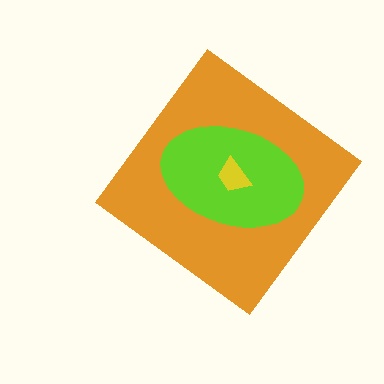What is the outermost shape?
The orange diamond.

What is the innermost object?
The yellow trapezoid.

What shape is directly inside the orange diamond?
The lime ellipse.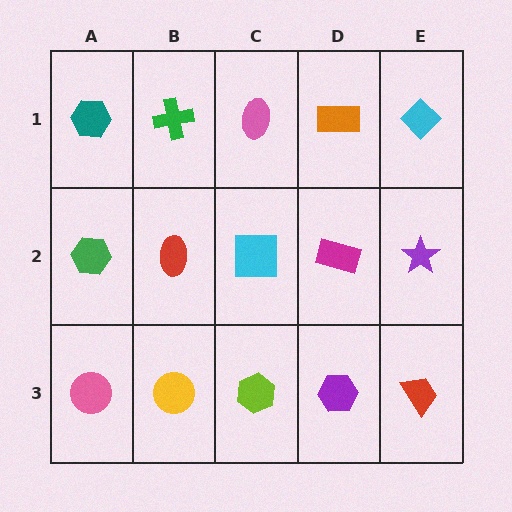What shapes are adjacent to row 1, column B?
A red ellipse (row 2, column B), a teal hexagon (row 1, column A), a pink ellipse (row 1, column C).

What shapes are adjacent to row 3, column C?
A cyan square (row 2, column C), a yellow circle (row 3, column B), a purple hexagon (row 3, column D).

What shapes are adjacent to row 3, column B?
A red ellipse (row 2, column B), a pink circle (row 3, column A), a lime hexagon (row 3, column C).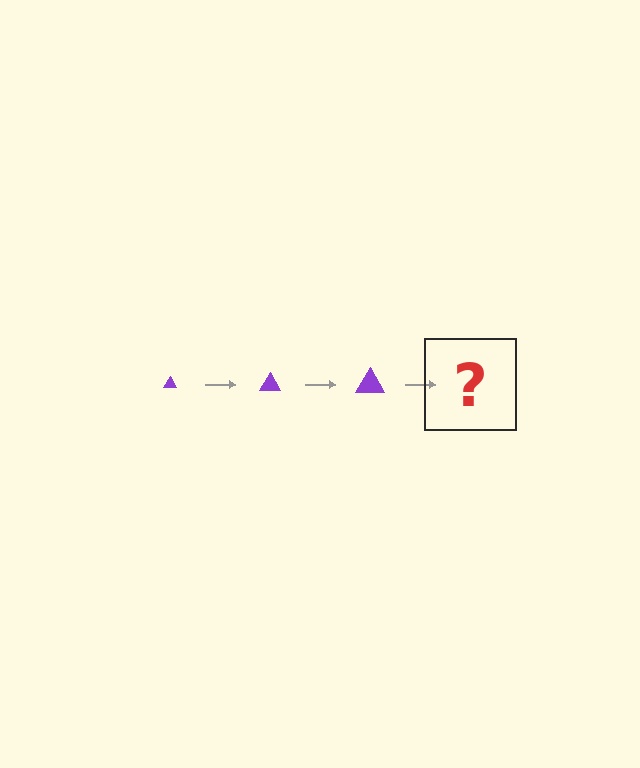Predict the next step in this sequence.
The next step is a purple triangle, larger than the previous one.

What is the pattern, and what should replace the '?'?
The pattern is that the triangle gets progressively larger each step. The '?' should be a purple triangle, larger than the previous one.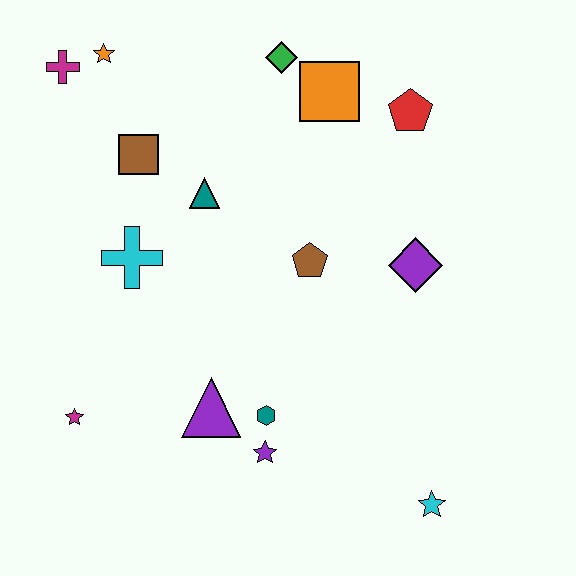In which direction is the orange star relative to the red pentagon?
The orange star is to the left of the red pentagon.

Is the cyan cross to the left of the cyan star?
Yes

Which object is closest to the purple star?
The teal hexagon is closest to the purple star.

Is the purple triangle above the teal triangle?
No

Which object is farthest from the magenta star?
The red pentagon is farthest from the magenta star.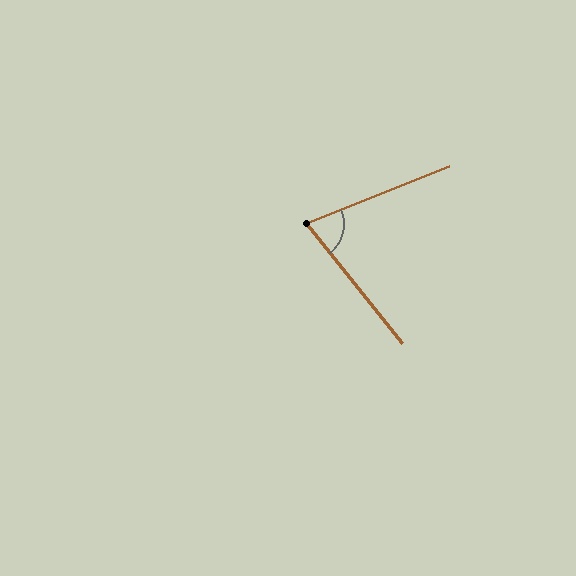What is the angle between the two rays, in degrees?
Approximately 73 degrees.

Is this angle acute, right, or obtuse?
It is acute.